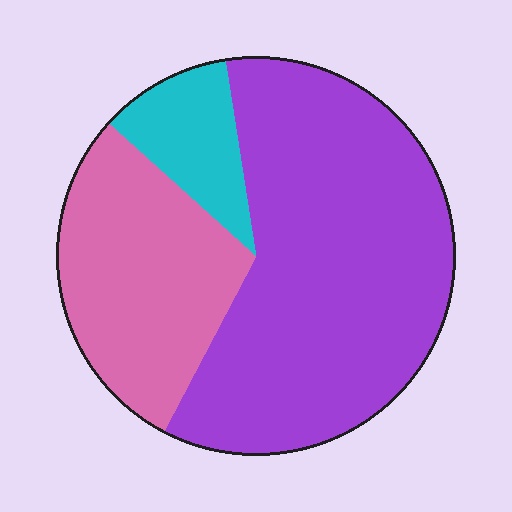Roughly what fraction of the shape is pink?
Pink covers 29% of the shape.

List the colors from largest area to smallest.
From largest to smallest: purple, pink, cyan.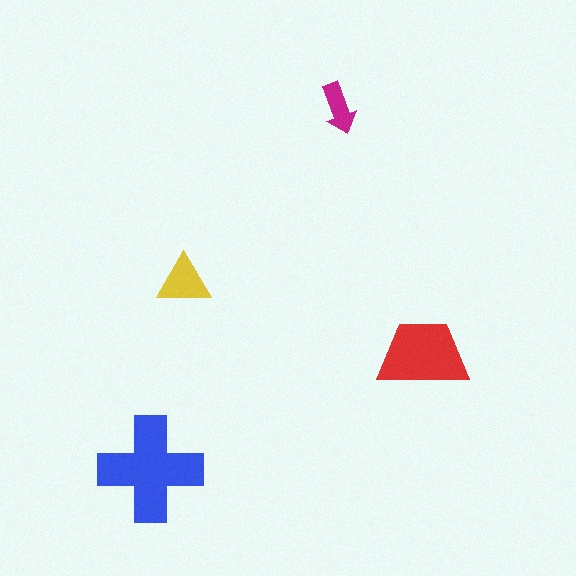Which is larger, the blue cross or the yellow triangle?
The blue cross.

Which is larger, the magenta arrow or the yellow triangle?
The yellow triangle.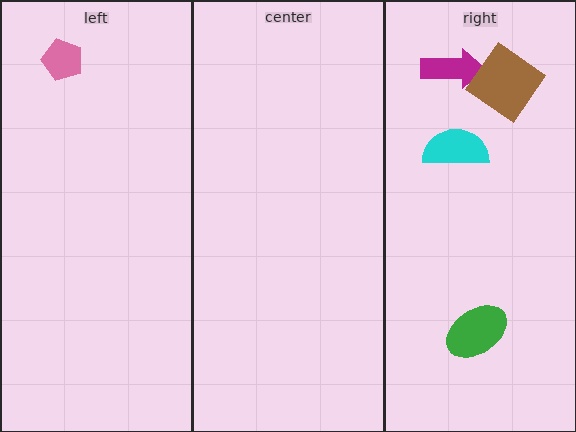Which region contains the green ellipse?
The right region.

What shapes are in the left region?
The pink pentagon.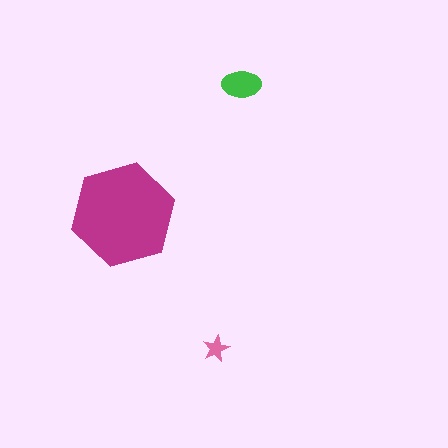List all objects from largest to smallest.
The magenta hexagon, the green ellipse, the pink star.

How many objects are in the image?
There are 3 objects in the image.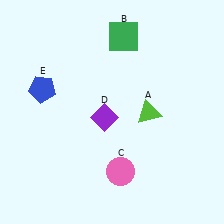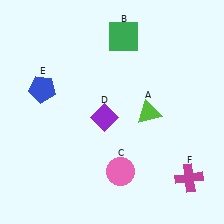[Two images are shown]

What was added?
A magenta cross (F) was added in Image 2.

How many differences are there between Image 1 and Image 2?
There is 1 difference between the two images.